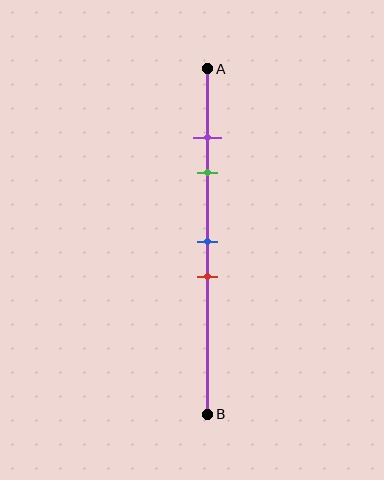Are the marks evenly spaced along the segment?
No, the marks are not evenly spaced.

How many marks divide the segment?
There are 4 marks dividing the segment.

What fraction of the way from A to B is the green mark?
The green mark is approximately 30% (0.3) of the way from A to B.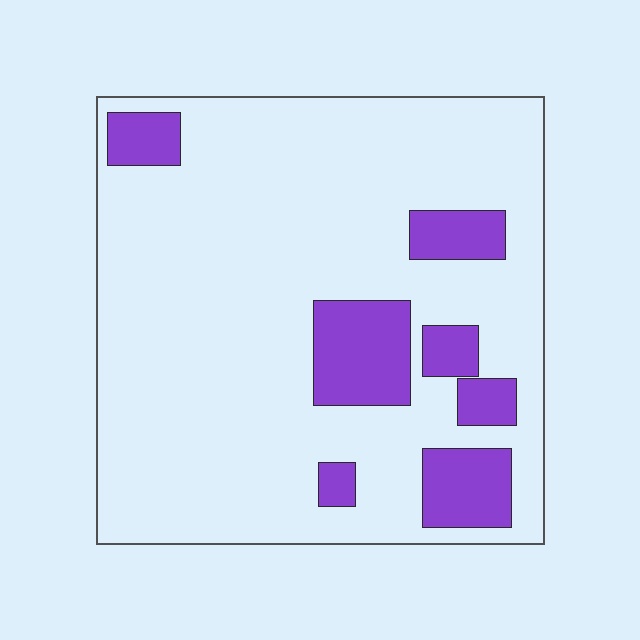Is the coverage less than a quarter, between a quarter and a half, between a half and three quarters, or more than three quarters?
Less than a quarter.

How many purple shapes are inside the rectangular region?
7.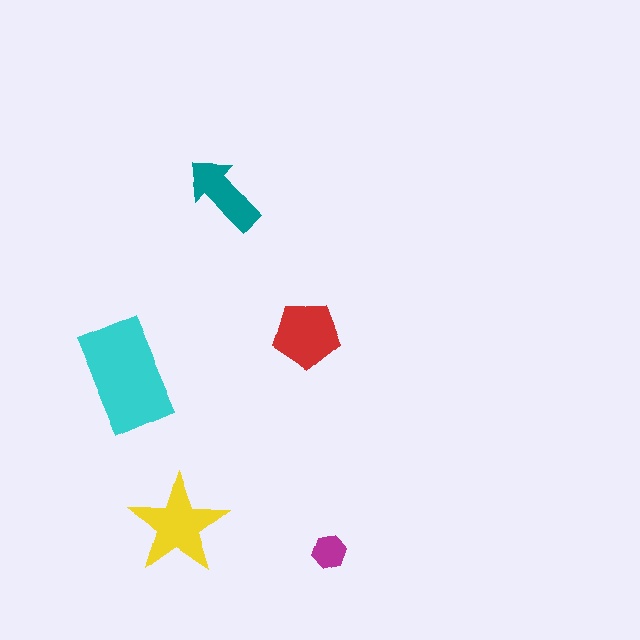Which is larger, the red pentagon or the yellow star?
The yellow star.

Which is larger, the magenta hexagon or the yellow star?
The yellow star.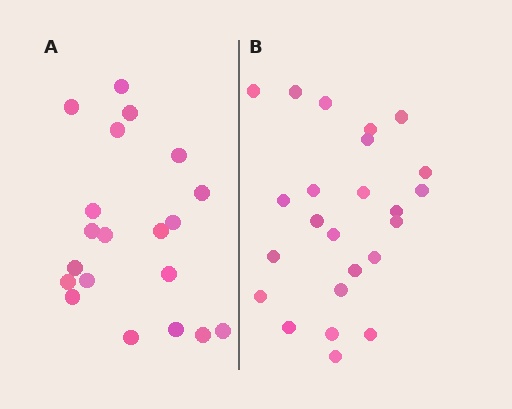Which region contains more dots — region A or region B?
Region B (the right region) has more dots.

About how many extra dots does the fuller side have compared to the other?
Region B has about 4 more dots than region A.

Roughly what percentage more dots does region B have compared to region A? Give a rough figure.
About 20% more.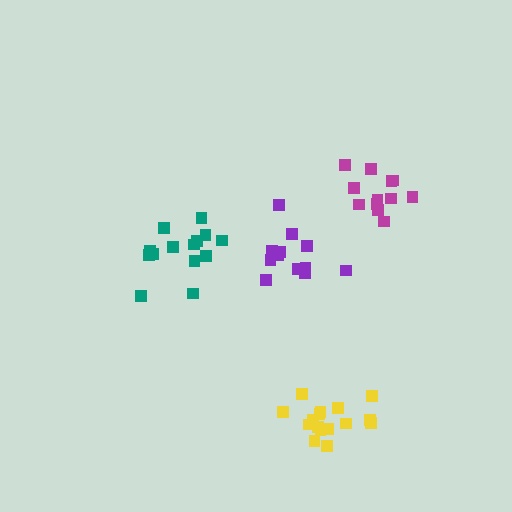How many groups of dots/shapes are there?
There are 4 groups.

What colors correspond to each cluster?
The clusters are colored: magenta, yellow, purple, teal.